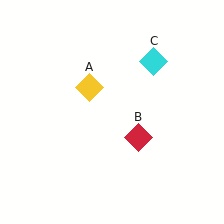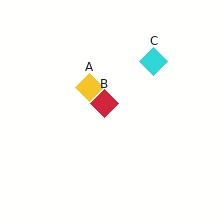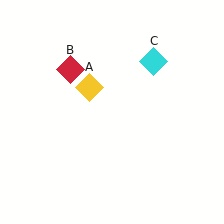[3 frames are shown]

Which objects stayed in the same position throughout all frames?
Yellow diamond (object A) and cyan diamond (object C) remained stationary.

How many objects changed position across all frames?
1 object changed position: red diamond (object B).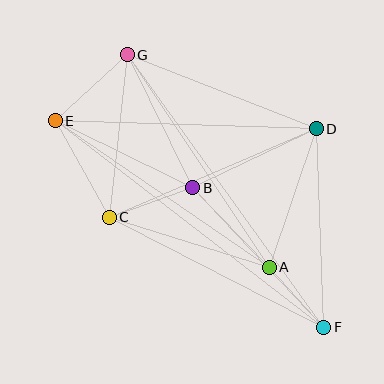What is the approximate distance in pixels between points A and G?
The distance between A and G is approximately 256 pixels.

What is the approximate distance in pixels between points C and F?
The distance between C and F is approximately 241 pixels.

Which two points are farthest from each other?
Points E and F are farthest from each other.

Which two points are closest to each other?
Points A and F are closest to each other.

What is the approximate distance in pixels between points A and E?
The distance between A and E is approximately 259 pixels.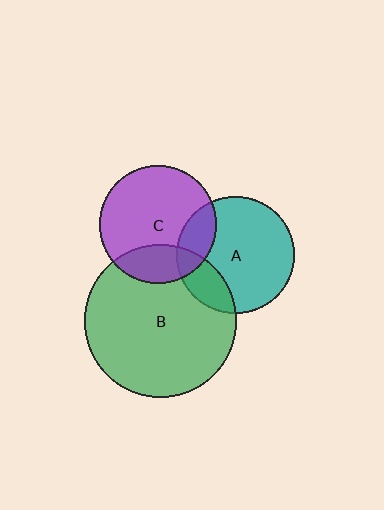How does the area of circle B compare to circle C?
Approximately 1.7 times.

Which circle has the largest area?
Circle B (green).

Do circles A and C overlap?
Yes.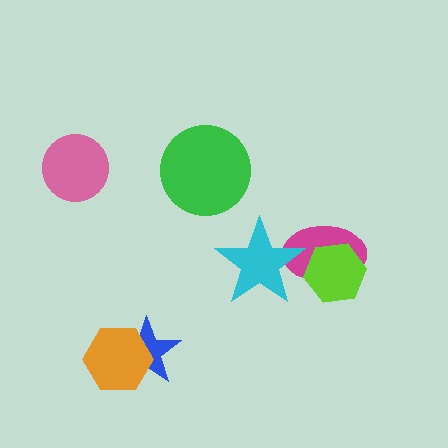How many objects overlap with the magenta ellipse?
2 objects overlap with the magenta ellipse.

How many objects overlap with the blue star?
1 object overlaps with the blue star.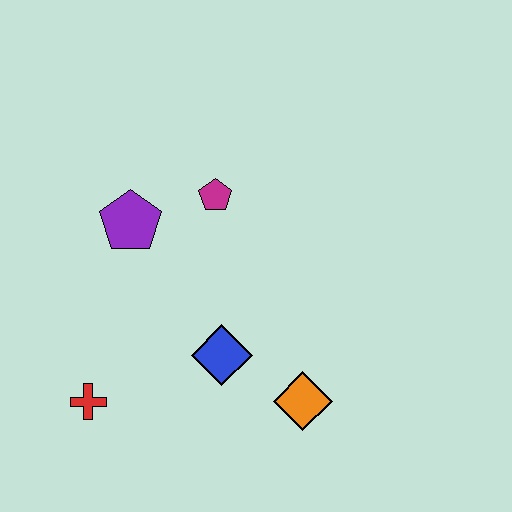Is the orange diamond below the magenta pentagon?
Yes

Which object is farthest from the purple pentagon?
The orange diamond is farthest from the purple pentagon.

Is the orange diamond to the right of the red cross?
Yes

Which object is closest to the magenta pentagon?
The purple pentagon is closest to the magenta pentagon.